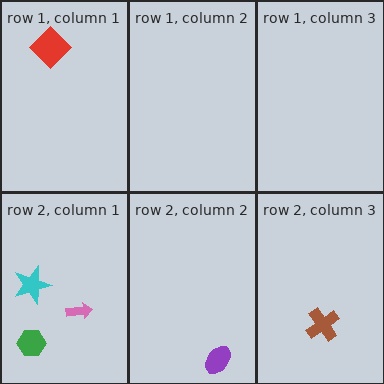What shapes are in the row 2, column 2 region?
The purple ellipse.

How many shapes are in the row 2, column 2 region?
1.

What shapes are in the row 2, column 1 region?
The cyan star, the green hexagon, the pink arrow.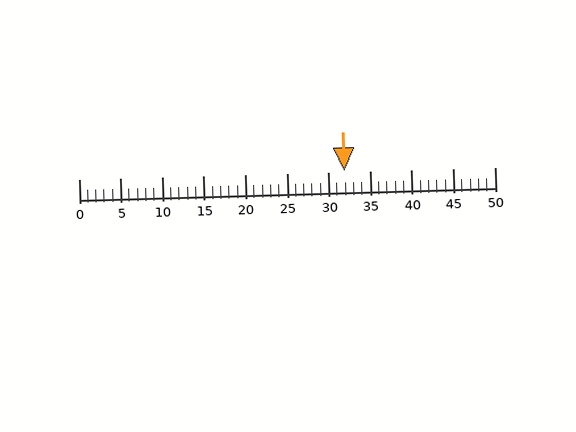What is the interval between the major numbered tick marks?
The major tick marks are spaced 5 units apart.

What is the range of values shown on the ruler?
The ruler shows values from 0 to 50.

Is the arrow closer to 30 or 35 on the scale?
The arrow is closer to 30.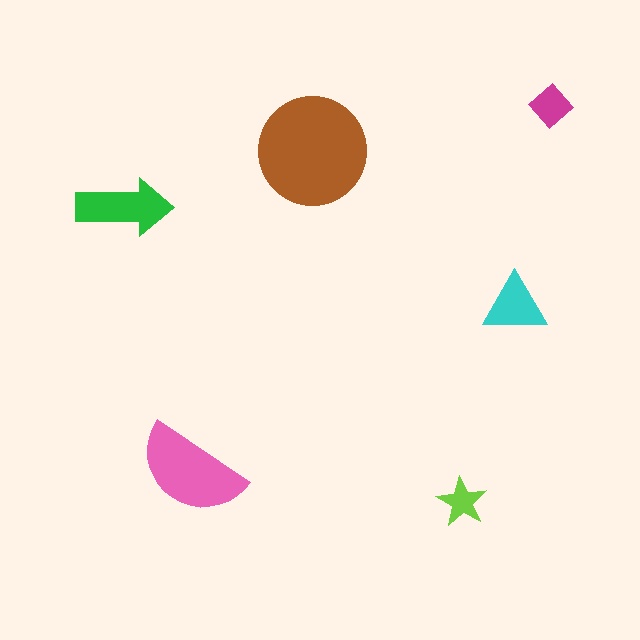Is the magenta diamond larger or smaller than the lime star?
Larger.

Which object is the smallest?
The lime star.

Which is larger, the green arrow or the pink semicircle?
The pink semicircle.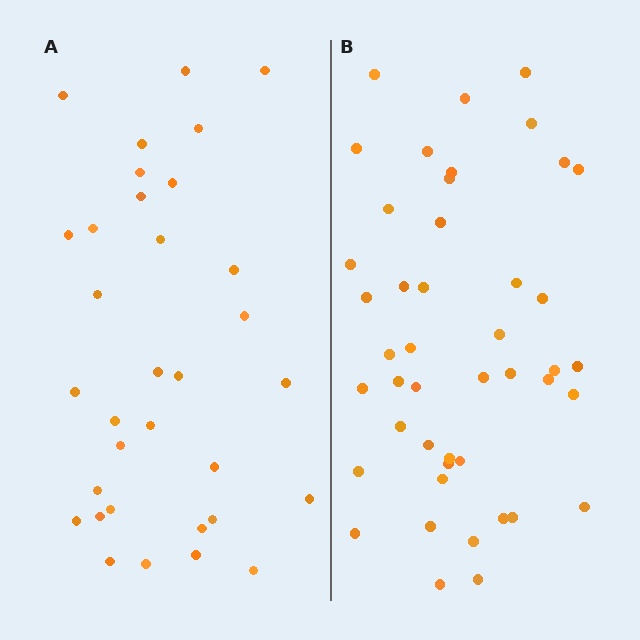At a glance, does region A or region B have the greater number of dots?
Region B (the right region) has more dots.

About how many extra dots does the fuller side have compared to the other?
Region B has roughly 12 or so more dots than region A.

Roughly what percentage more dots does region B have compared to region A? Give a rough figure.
About 35% more.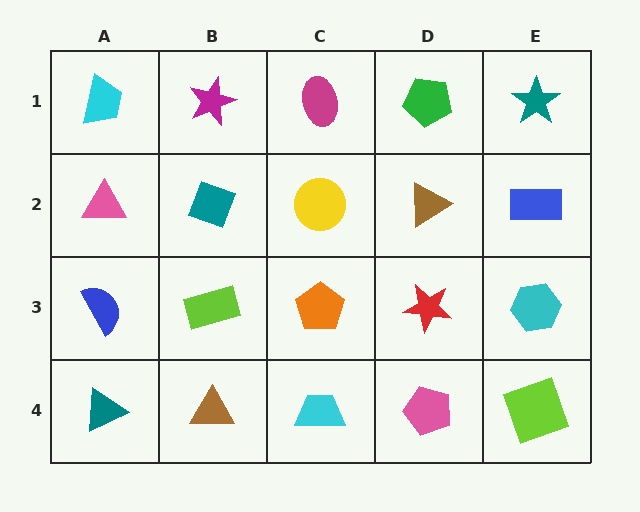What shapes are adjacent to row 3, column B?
A teal diamond (row 2, column B), a brown triangle (row 4, column B), a blue semicircle (row 3, column A), an orange pentagon (row 3, column C).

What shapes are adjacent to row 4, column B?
A lime rectangle (row 3, column B), a teal triangle (row 4, column A), a cyan trapezoid (row 4, column C).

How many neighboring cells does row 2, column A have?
3.